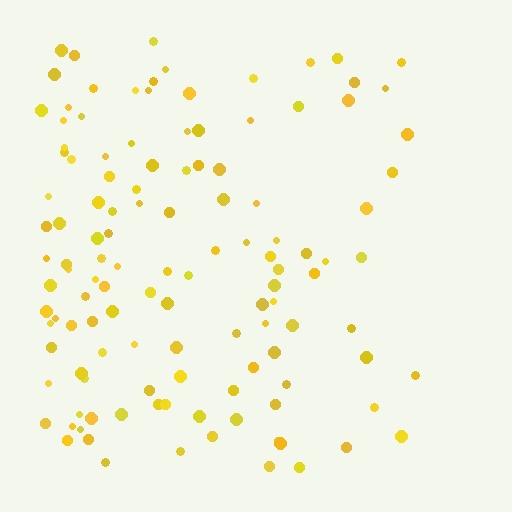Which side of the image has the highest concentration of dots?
The left.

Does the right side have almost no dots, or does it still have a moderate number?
Still a moderate number, just noticeably fewer than the left.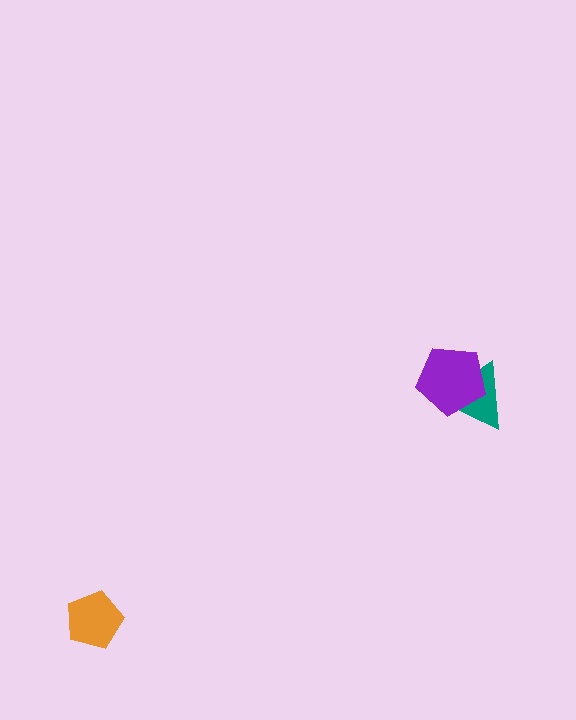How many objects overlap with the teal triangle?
1 object overlaps with the teal triangle.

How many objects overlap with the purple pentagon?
1 object overlaps with the purple pentagon.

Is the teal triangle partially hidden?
Yes, it is partially covered by another shape.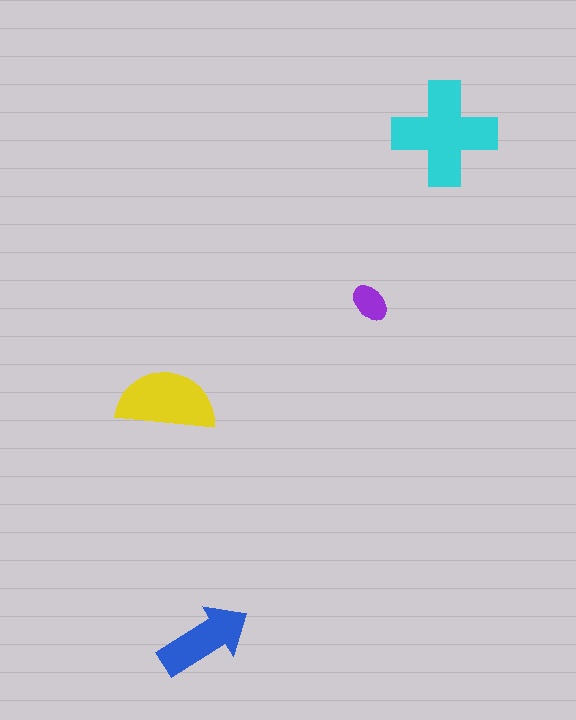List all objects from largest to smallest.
The cyan cross, the yellow semicircle, the blue arrow, the purple ellipse.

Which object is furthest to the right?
The cyan cross is rightmost.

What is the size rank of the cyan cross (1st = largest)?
1st.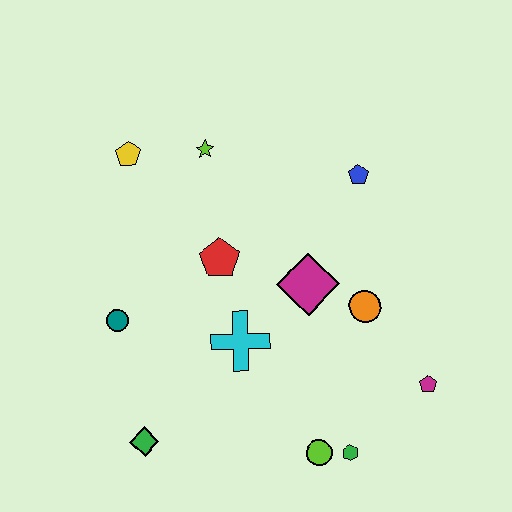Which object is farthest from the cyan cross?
The yellow pentagon is farthest from the cyan cross.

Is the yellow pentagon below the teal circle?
No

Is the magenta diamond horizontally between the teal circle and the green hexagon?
Yes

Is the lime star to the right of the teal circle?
Yes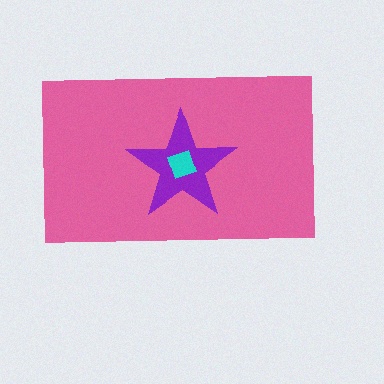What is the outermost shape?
The pink rectangle.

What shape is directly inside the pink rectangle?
The purple star.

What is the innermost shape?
The cyan diamond.